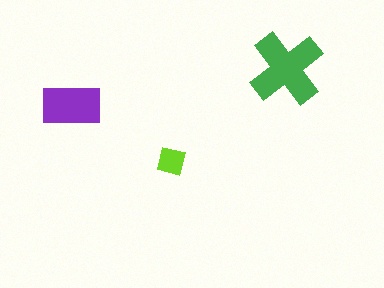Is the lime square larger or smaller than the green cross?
Smaller.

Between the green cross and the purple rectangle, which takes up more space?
The green cross.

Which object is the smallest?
The lime square.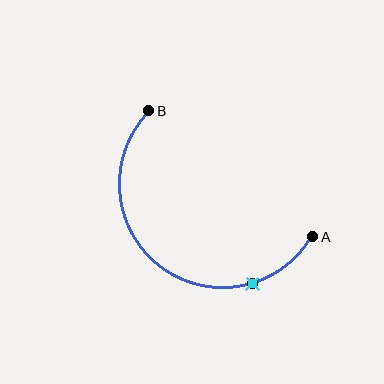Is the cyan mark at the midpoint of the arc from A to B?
No. The cyan mark lies on the arc but is closer to endpoint A. The arc midpoint would be at the point on the curve equidistant along the arc from both A and B.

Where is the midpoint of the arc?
The arc midpoint is the point on the curve farthest from the straight line joining A and B. It sits below and to the left of that line.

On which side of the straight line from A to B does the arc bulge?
The arc bulges below and to the left of the straight line connecting A and B.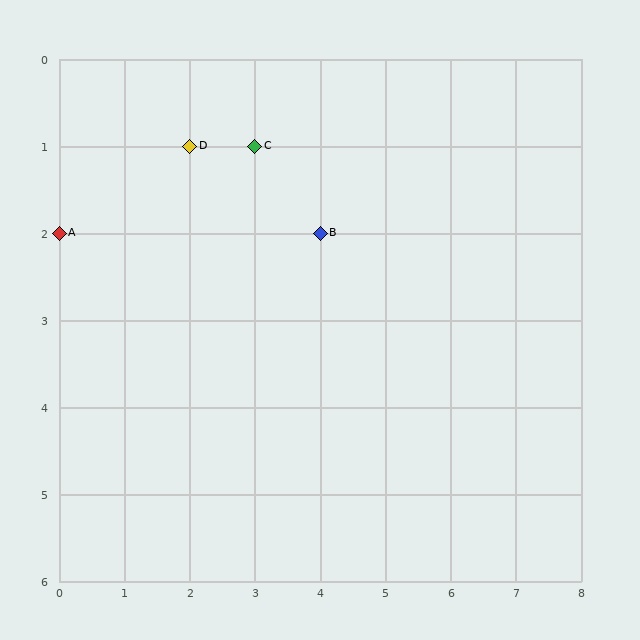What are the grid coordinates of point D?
Point D is at grid coordinates (2, 1).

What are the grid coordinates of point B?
Point B is at grid coordinates (4, 2).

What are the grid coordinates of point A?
Point A is at grid coordinates (0, 2).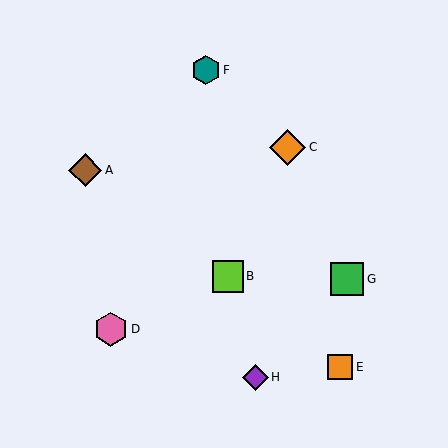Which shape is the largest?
The orange diamond (labeled C) is the largest.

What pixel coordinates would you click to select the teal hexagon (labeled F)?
Click at (206, 70) to select the teal hexagon F.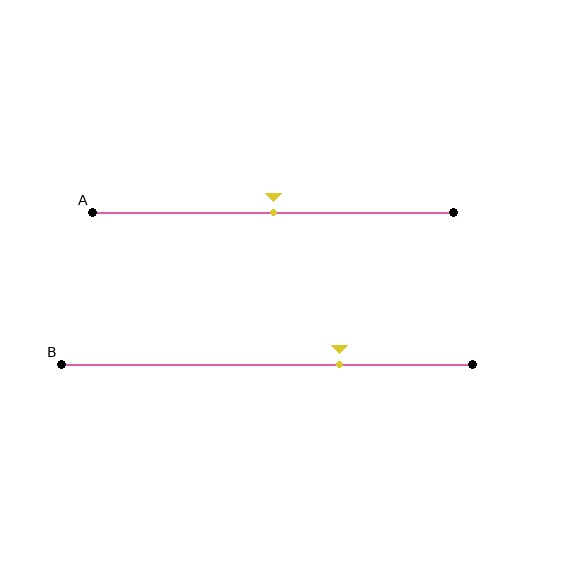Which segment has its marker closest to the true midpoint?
Segment A has its marker closest to the true midpoint.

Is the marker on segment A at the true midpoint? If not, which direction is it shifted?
Yes, the marker on segment A is at the true midpoint.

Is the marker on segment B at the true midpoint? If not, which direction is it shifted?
No, the marker on segment B is shifted to the right by about 18% of the segment length.